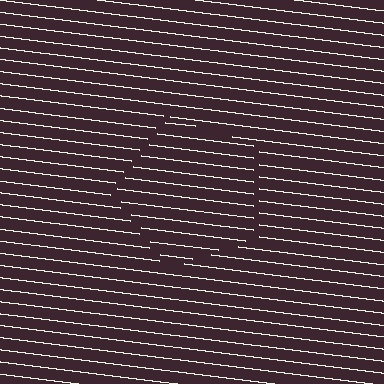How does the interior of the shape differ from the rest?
The interior of the shape contains the same grating, shifted by half a period — the contour is defined by the phase discontinuity where line-ends from the inner and outer gratings abut.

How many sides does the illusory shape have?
5 sides — the line-ends trace a pentagon.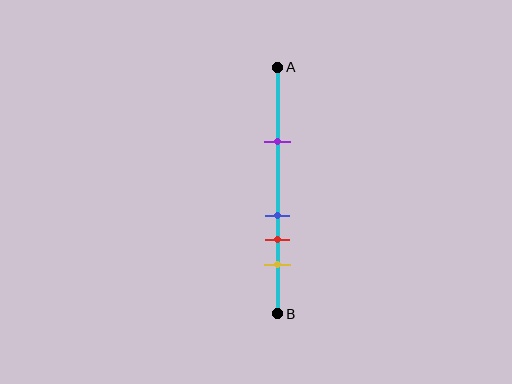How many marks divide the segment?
There are 4 marks dividing the segment.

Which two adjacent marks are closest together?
The blue and red marks are the closest adjacent pair.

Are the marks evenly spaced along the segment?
No, the marks are not evenly spaced.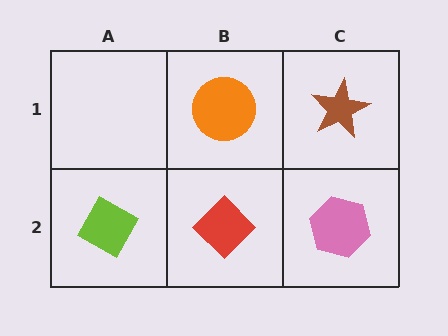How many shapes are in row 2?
3 shapes.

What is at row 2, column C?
A pink hexagon.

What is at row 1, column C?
A brown star.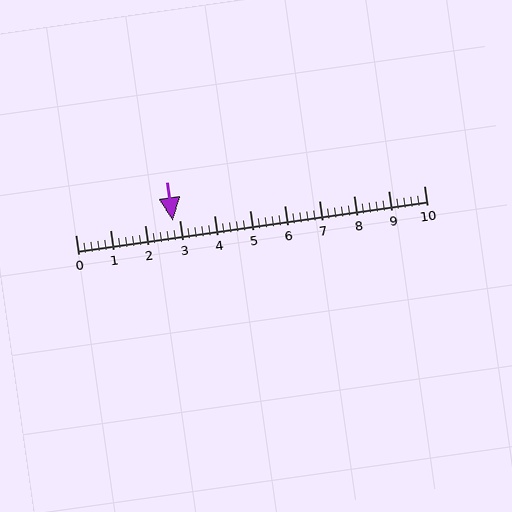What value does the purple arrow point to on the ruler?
The purple arrow points to approximately 2.8.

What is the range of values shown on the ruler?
The ruler shows values from 0 to 10.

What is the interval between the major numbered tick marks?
The major tick marks are spaced 1 units apart.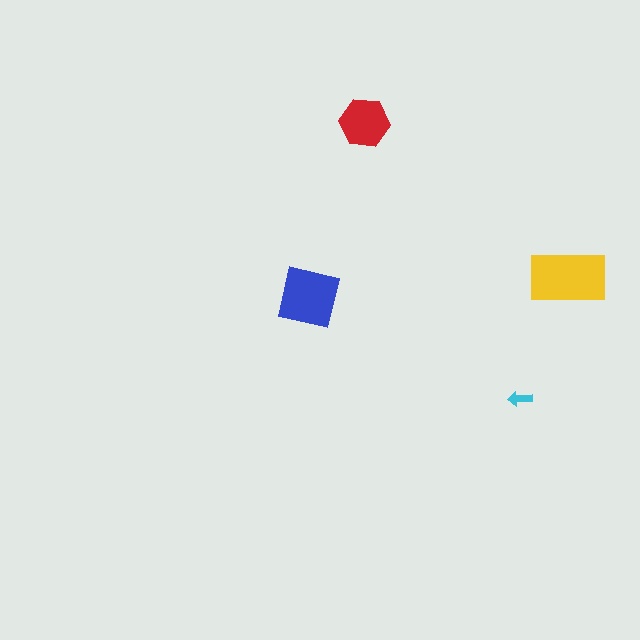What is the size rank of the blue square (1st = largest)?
2nd.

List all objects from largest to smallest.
The yellow rectangle, the blue square, the red hexagon, the cyan arrow.